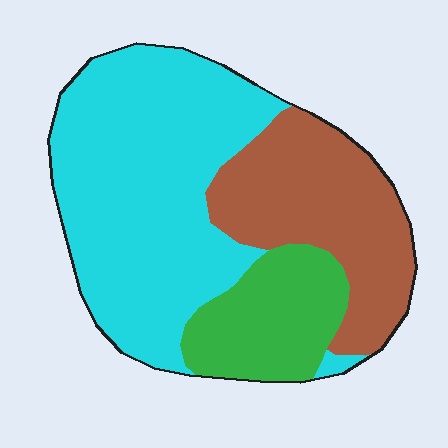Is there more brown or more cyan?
Cyan.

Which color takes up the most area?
Cyan, at roughly 55%.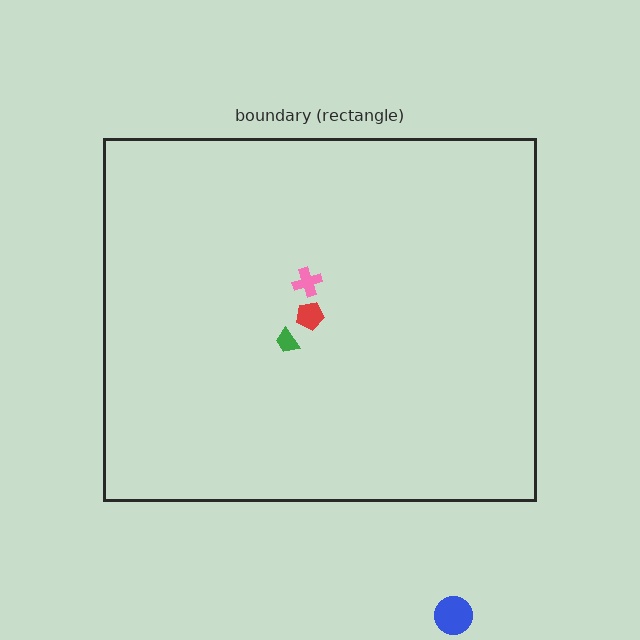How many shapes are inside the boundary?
3 inside, 1 outside.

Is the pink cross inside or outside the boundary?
Inside.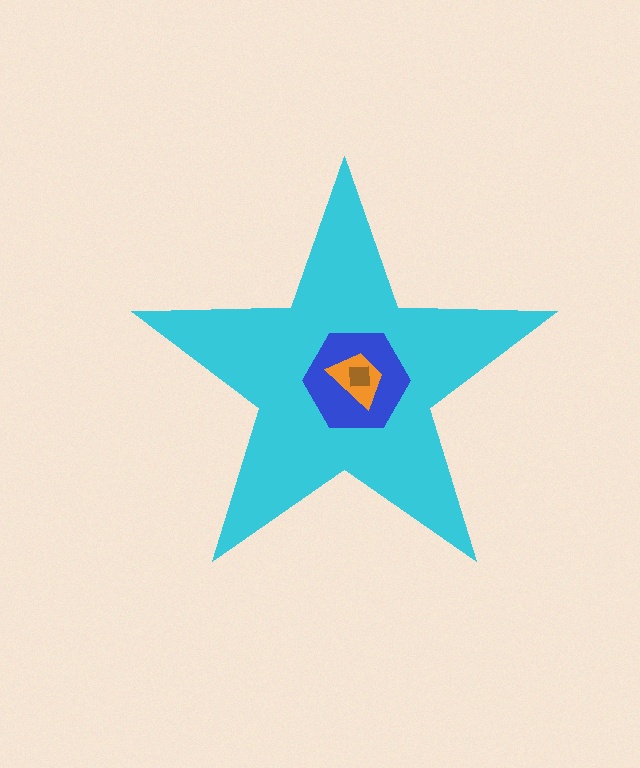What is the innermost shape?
The brown square.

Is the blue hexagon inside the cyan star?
Yes.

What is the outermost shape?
The cyan star.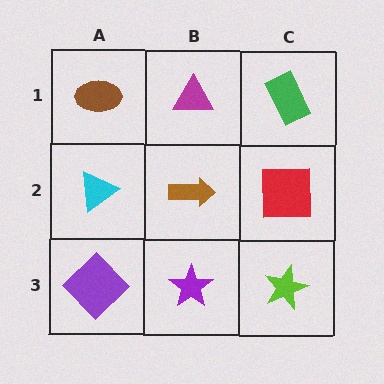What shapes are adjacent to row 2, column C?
A green rectangle (row 1, column C), a lime star (row 3, column C), a brown arrow (row 2, column B).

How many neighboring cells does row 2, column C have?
3.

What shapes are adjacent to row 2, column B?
A magenta triangle (row 1, column B), a purple star (row 3, column B), a cyan triangle (row 2, column A), a red square (row 2, column C).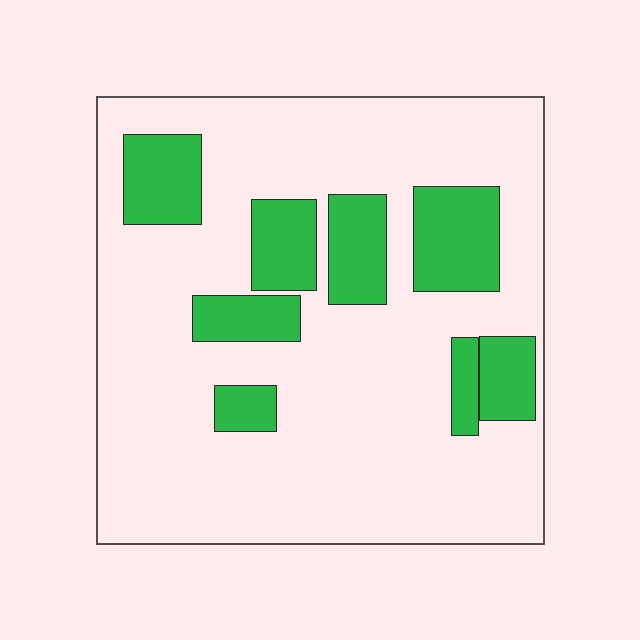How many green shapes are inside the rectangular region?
8.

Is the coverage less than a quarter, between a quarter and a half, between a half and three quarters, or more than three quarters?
Less than a quarter.